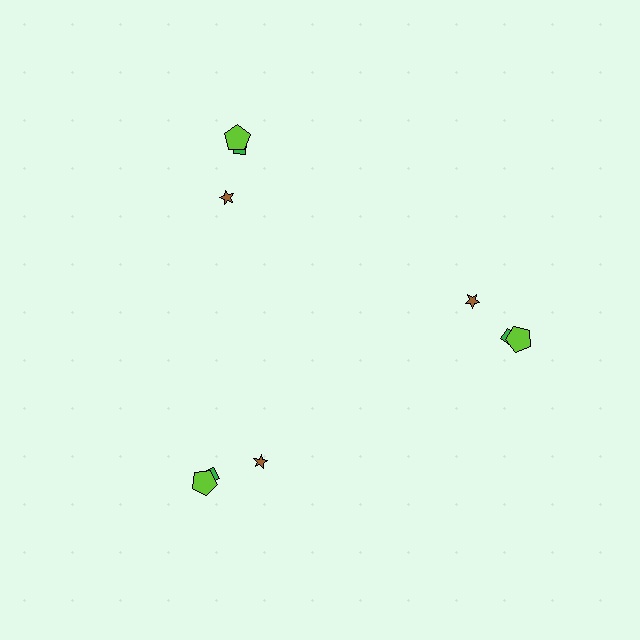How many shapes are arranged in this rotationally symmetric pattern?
There are 9 shapes, arranged in 3 groups of 3.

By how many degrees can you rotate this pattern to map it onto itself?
The pattern maps onto itself every 120 degrees of rotation.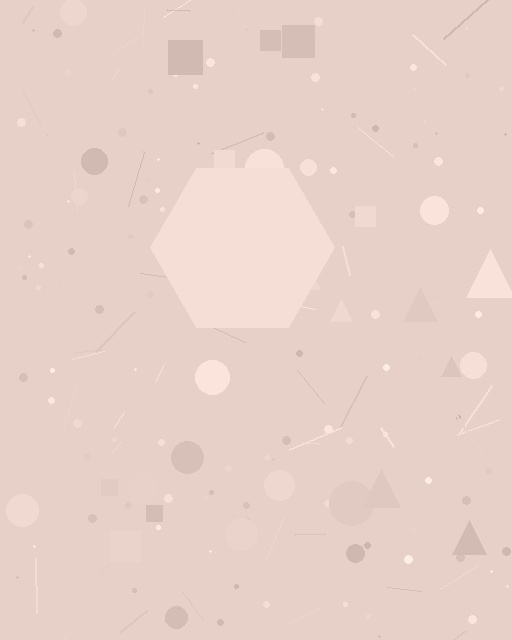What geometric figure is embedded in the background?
A hexagon is embedded in the background.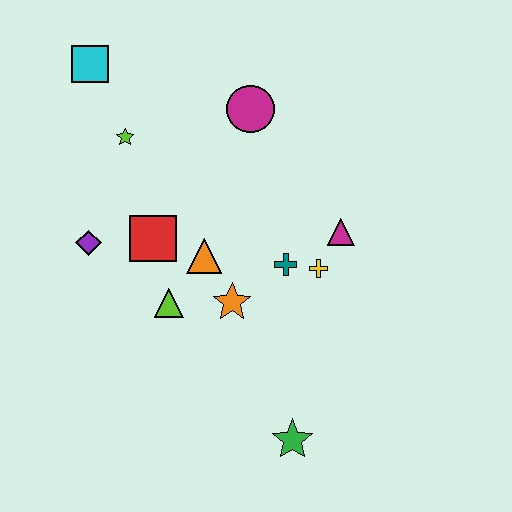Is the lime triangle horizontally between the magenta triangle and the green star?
No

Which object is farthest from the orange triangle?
The cyan square is farthest from the orange triangle.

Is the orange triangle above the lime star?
No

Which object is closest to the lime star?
The cyan square is closest to the lime star.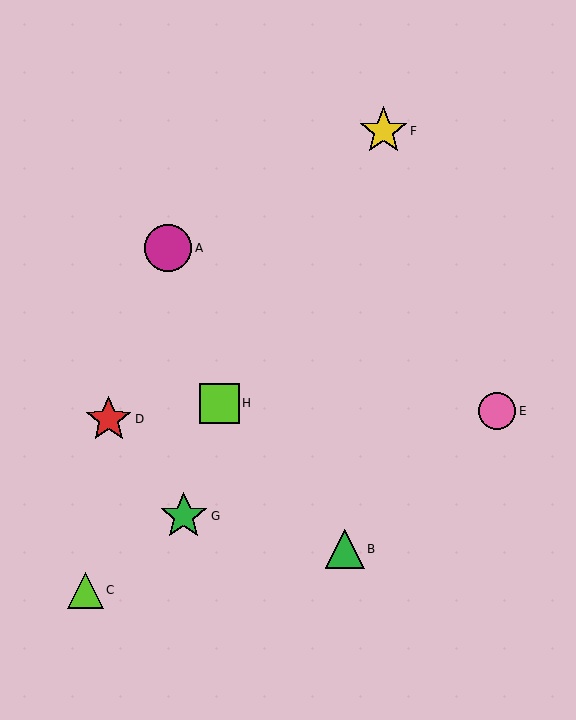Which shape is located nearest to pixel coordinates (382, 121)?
The yellow star (labeled F) at (384, 131) is nearest to that location.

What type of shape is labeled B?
Shape B is a green triangle.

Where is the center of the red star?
The center of the red star is at (109, 419).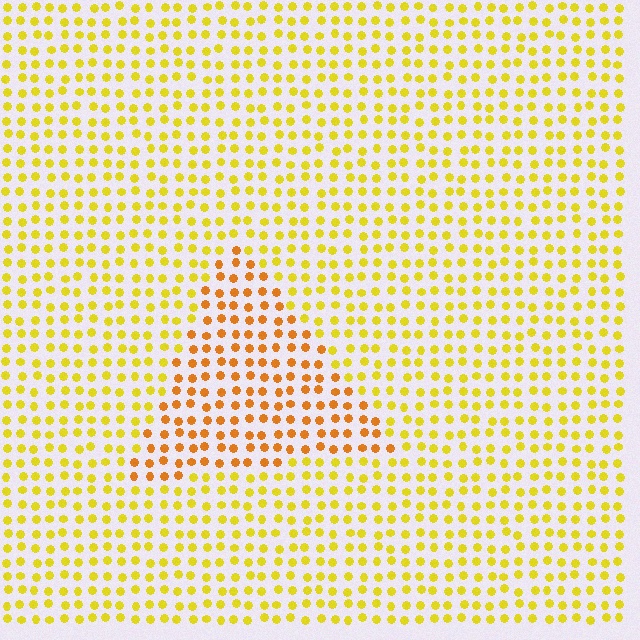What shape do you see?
I see a triangle.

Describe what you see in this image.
The image is filled with small yellow elements in a uniform arrangement. A triangle-shaped region is visible where the elements are tinted to a slightly different hue, forming a subtle color boundary.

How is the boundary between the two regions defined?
The boundary is defined purely by a slight shift in hue (about 29 degrees). Spacing, size, and orientation are identical on both sides.